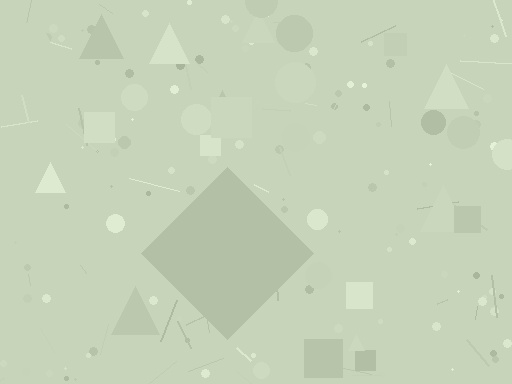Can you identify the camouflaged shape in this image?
The camouflaged shape is a diamond.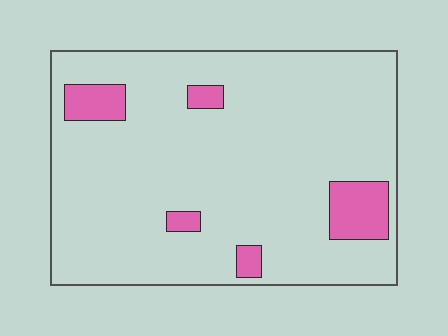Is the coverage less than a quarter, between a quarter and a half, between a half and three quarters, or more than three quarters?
Less than a quarter.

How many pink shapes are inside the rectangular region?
5.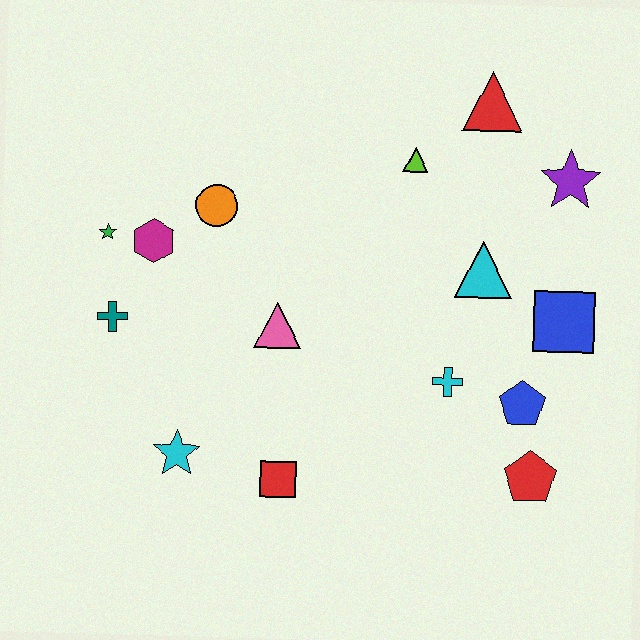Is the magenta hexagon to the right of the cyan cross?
No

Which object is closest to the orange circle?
The magenta hexagon is closest to the orange circle.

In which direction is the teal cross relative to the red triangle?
The teal cross is to the left of the red triangle.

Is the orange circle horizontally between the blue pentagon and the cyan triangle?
No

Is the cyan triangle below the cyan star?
No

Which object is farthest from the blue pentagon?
The green star is farthest from the blue pentagon.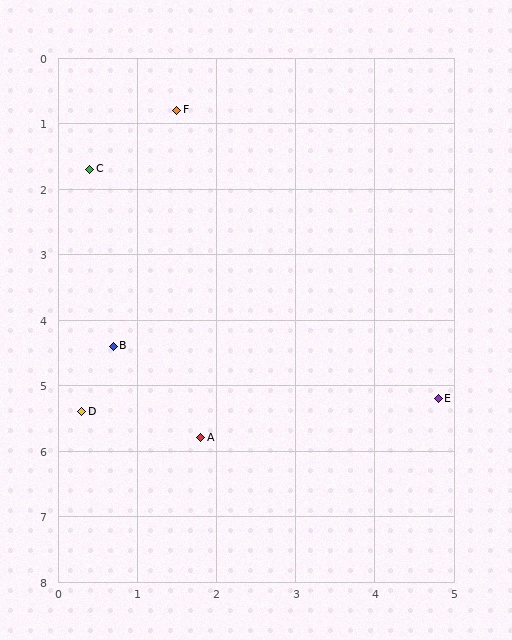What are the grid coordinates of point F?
Point F is at approximately (1.5, 0.8).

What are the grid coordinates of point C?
Point C is at approximately (0.4, 1.7).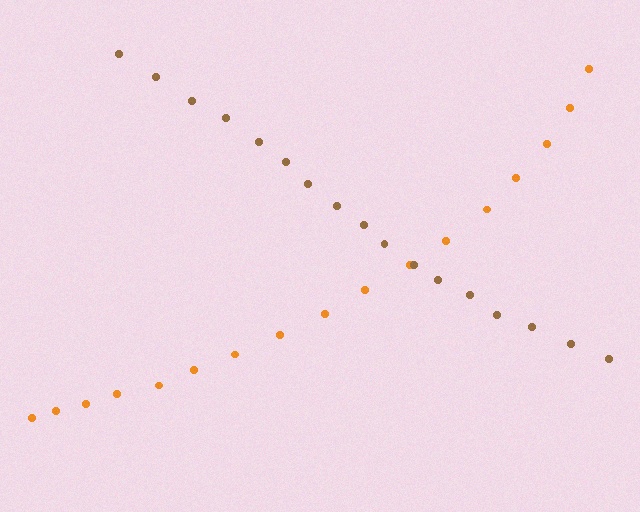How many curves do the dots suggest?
There are 2 distinct paths.